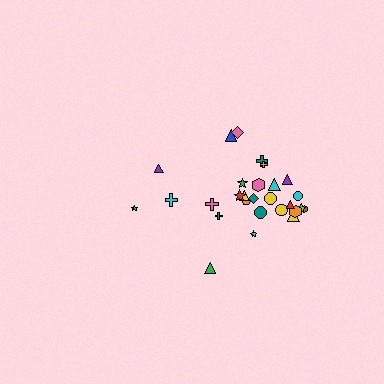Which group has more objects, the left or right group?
The right group.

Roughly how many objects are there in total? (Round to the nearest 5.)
Roughly 30 objects in total.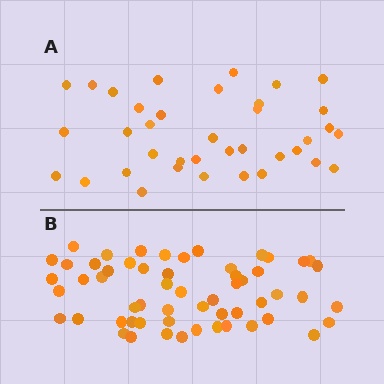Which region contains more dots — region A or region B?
Region B (the bottom region) has more dots.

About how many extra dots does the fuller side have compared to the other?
Region B has approximately 20 more dots than region A.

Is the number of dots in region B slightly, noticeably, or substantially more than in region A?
Region B has substantially more. The ratio is roughly 1.5 to 1.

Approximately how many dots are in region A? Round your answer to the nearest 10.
About 40 dots. (The exact count is 37, which rounds to 40.)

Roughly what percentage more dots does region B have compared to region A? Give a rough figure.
About 55% more.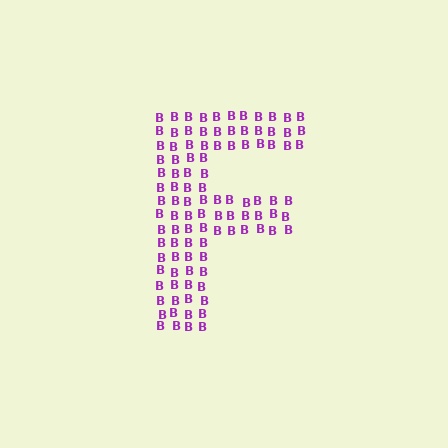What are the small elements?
The small elements are letter B's.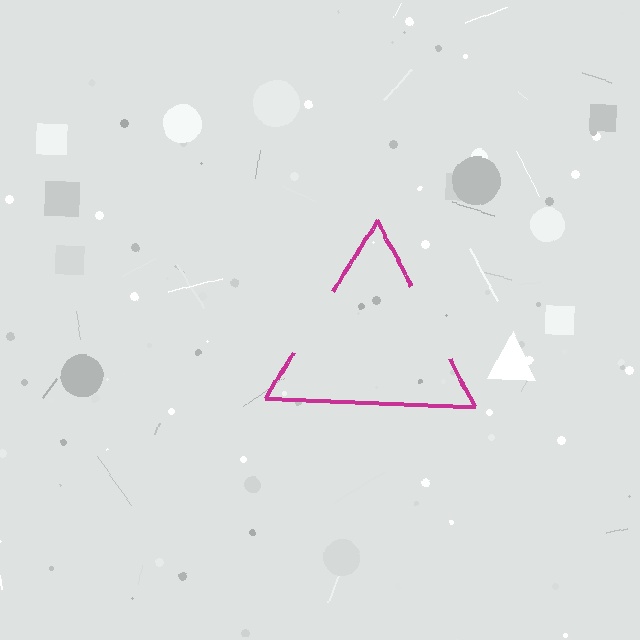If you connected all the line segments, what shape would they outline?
They would outline a triangle.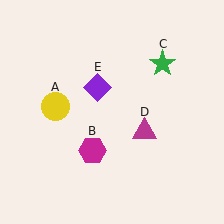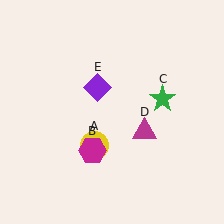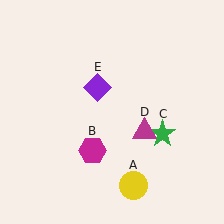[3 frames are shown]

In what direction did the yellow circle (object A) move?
The yellow circle (object A) moved down and to the right.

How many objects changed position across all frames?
2 objects changed position: yellow circle (object A), green star (object C).